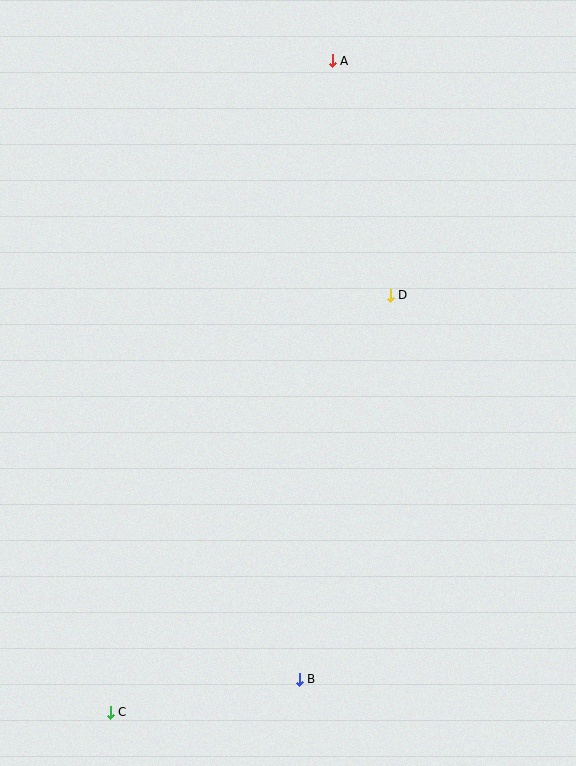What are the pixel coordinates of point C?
Point C is at (110, 712).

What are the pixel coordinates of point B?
Point B is at (299, 679).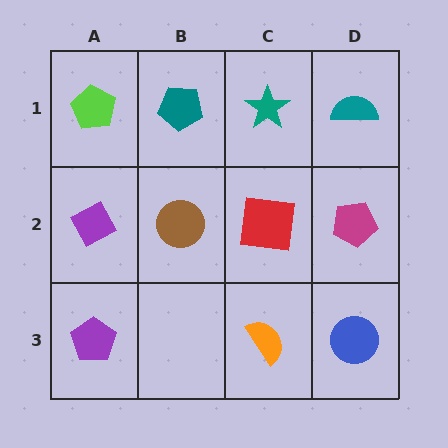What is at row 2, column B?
A brown circle.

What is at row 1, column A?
A lime pentagon.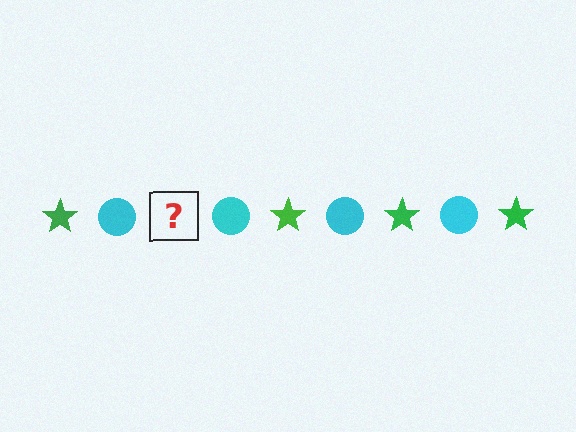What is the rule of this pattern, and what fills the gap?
The rule is that the pattern alternates between green star and cyan circle. The gap should be filled with a green star.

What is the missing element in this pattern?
The missing element is a green star.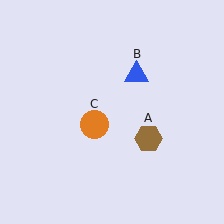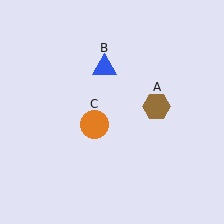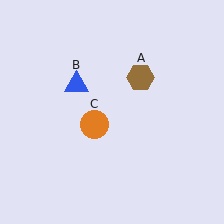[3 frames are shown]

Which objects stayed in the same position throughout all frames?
Orange circle (object C) remained stationary.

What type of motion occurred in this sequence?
The brown hexagon (object A), blue triangle (object B) rotated counterclockwise around the center of the scene.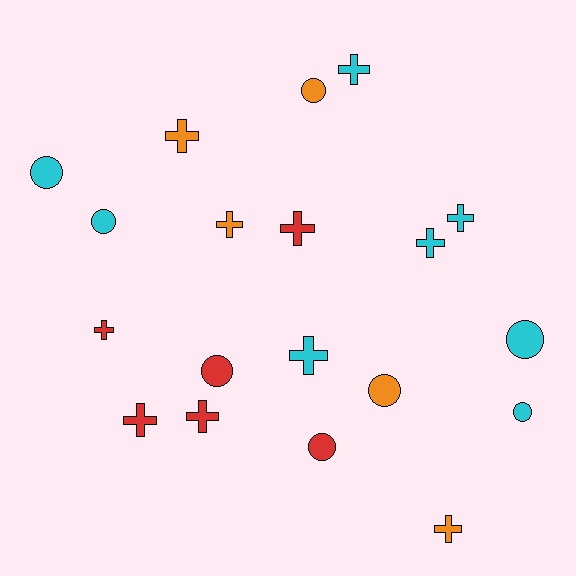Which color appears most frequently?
Cyan, with 8 objects.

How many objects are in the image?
There are 19 objects.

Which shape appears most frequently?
Cross, with 11 objects.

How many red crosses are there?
There are 4 red crosses.